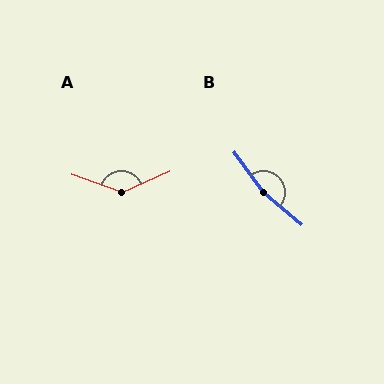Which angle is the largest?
B, at approximately 166 degrees.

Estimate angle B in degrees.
Approximately 166 degrees.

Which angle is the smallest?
A, at approximately 137 degrees.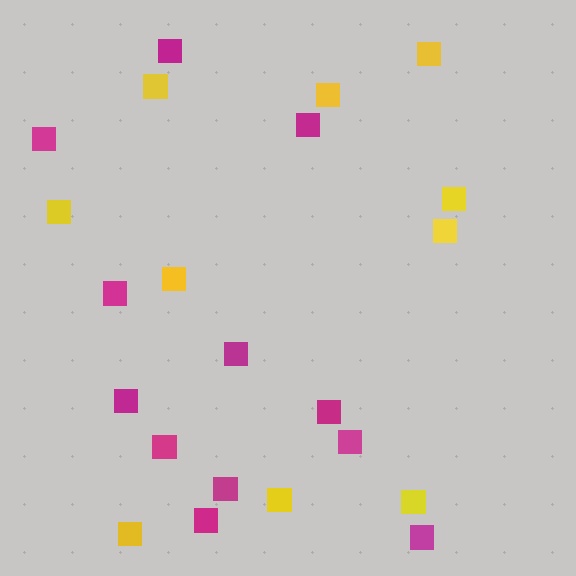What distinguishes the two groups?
There are 2 groups: one group of yellow squares (10) and one group of magenta squares (12).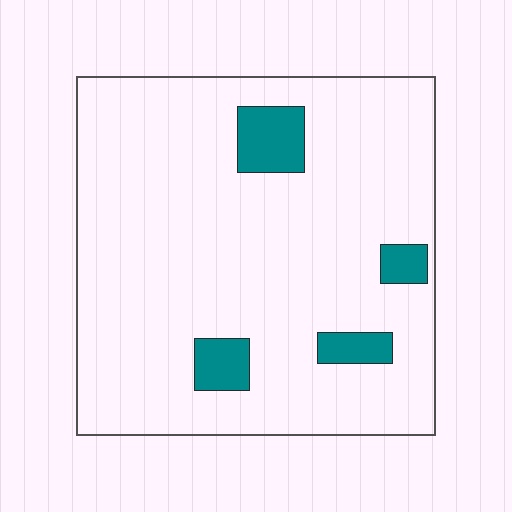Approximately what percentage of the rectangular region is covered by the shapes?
Approximately 10%.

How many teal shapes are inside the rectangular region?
4.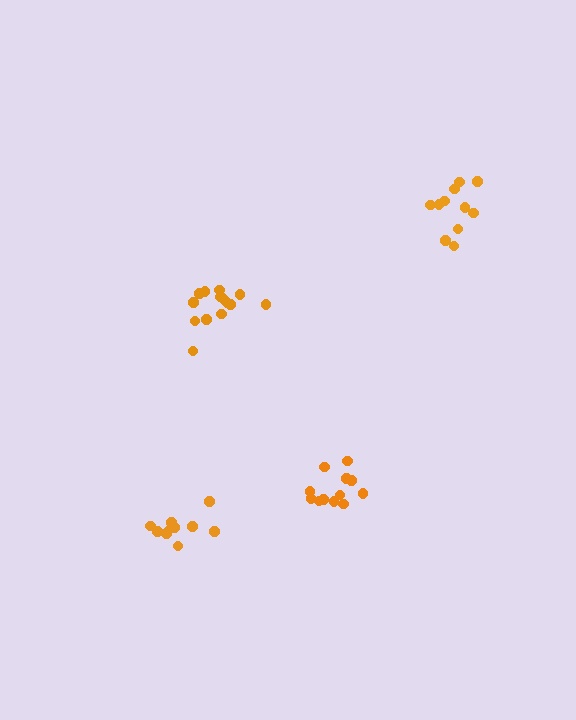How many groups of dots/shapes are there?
There are 4 groups.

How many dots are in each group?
Group 1: 14 dots, Group 2: 10 dots, Group 3: 12 dots, Group 4: 11 dots (47 total).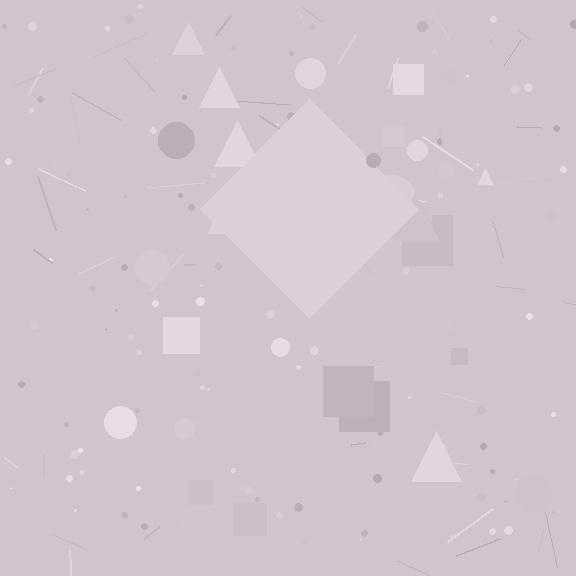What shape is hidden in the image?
A diamond is hidden in the image.